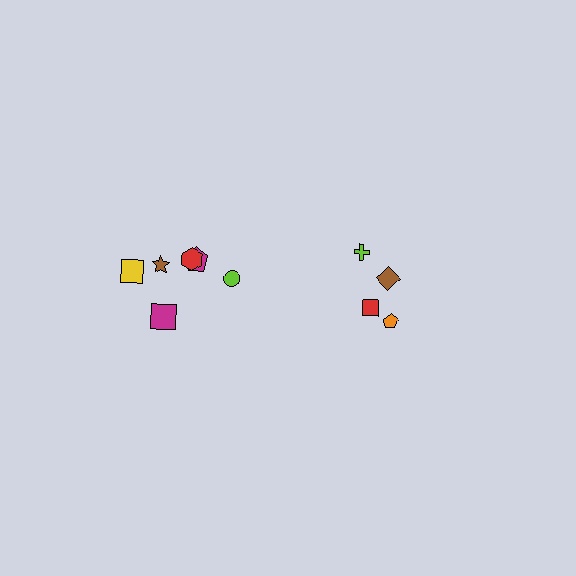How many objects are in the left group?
There are 6 objects.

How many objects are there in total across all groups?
There are 10 objects.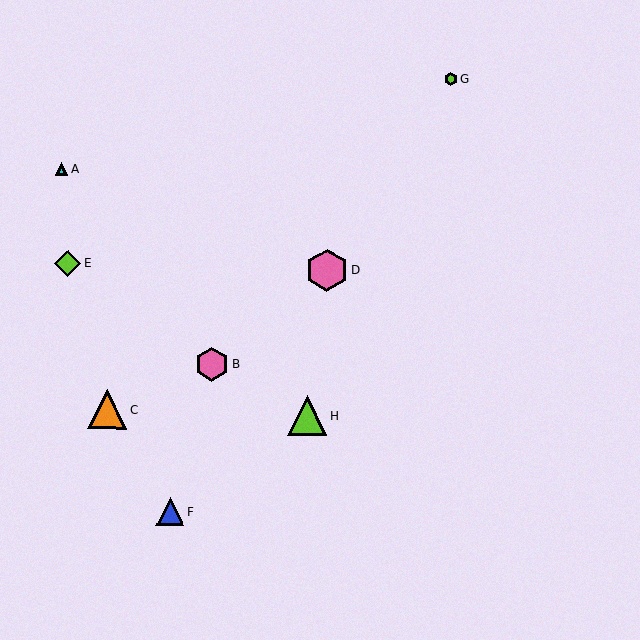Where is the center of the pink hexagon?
The center of the pink hexagon is at (211, 364).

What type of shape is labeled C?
Shape C is an orange triangle.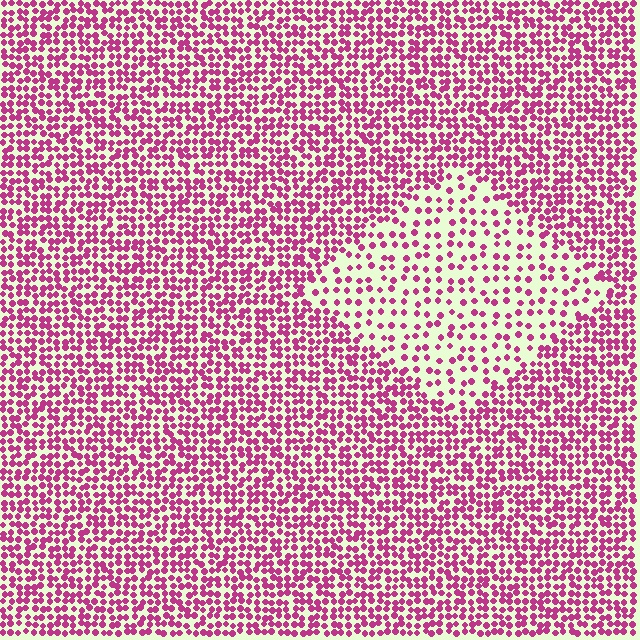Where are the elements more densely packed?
The elements are more densely packed outside the diamond boundary.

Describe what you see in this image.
The image contains small magenta elements arranged at two different densities. A diamond-shaped region is visible where the elements are less densely packed than the surrounding area.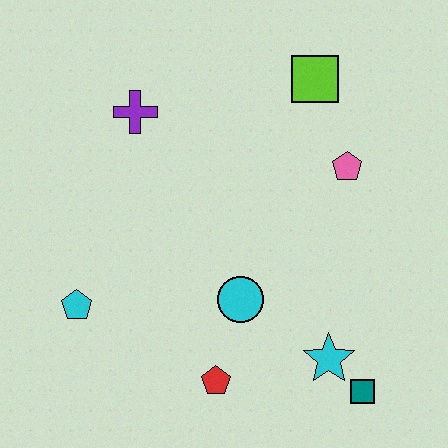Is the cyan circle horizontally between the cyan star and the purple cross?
Yes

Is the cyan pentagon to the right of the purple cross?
No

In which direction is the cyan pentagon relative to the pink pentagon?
The cyan pentagon is to the left of the pink pentagon.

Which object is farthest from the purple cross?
The teal square is farthest from the purple cross.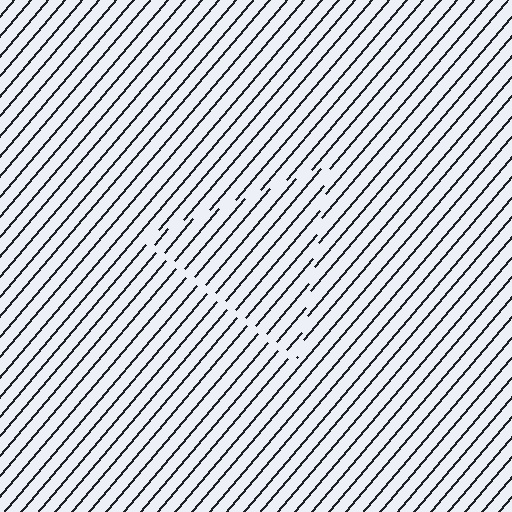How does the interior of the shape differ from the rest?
The interior of the shape contains the same grating, shifted by half a period — the contour is defined by the phase discontinuity where line-ends from the inner and outer gratings abut.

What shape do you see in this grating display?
An illusory triangle. The interior of the shape contains the same grating, shifted by half a period — the contour is defined by the phase discontinuity where line-ends from the inner and outer gratings abut.